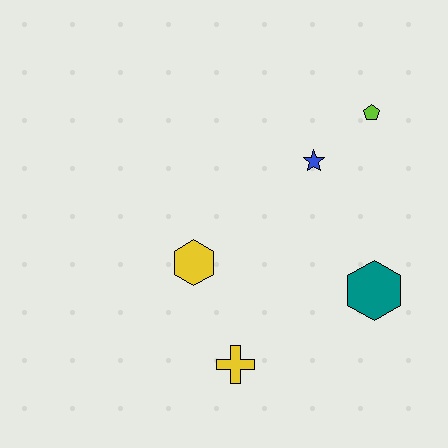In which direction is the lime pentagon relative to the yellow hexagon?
The lime pentagon is to the right of the yellow hexagon.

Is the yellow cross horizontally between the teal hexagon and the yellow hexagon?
Yes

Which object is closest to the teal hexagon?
The blue star is closest to the teal hexagon.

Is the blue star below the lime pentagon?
Yes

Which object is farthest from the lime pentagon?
The yellow cross is farthest from the lime pentagon.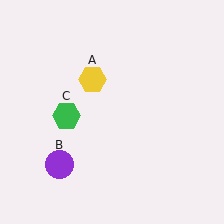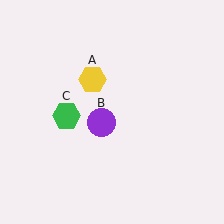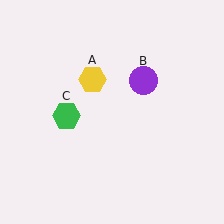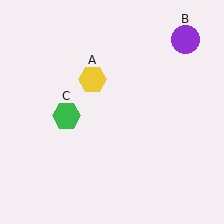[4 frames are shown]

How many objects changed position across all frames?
1 object changed position: purple circle (object B).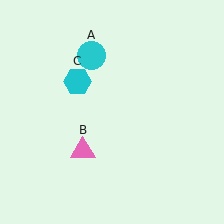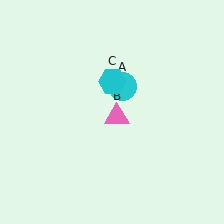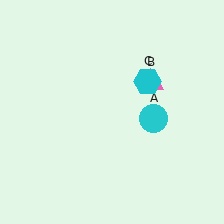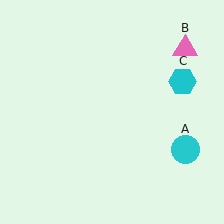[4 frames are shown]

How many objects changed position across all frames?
3 objects changed position: cyan circle (object A), pink triangle (object B), cyan hexagon (object C).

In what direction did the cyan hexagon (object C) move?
The cyan hexagon (object C) moved right.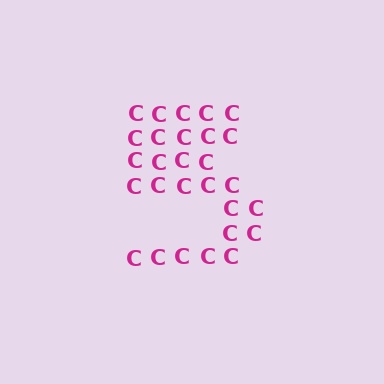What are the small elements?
The small elements are letter C's.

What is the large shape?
The large shape is the digit 5.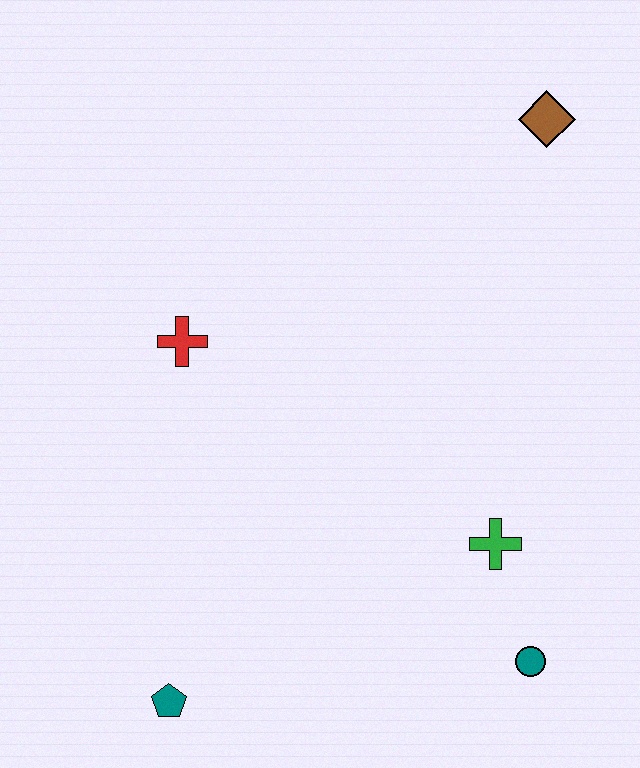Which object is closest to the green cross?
The teal circle is closest to the green cross.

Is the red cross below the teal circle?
No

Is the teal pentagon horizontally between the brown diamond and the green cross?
No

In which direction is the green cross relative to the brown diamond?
The green cross is below the brown diamond.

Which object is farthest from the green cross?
The brown diamond is farthest from the green cross.